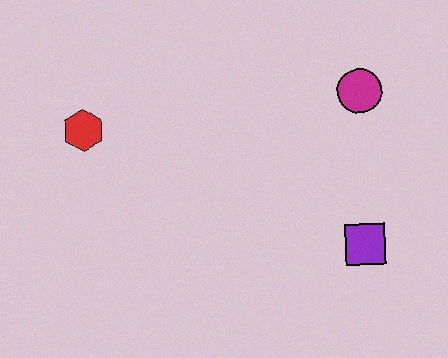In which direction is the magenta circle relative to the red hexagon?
The magenta circle is to the right of the red hexagon.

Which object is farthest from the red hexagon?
The purple square is farthest from the red hexagon.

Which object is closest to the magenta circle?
The purple square is closest to the magenta circle.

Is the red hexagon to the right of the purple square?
No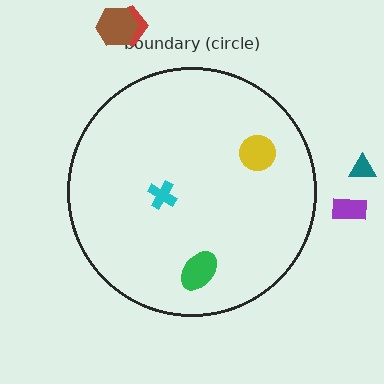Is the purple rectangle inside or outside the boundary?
Outside.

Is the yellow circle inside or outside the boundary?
Inside.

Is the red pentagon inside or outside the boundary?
Outside.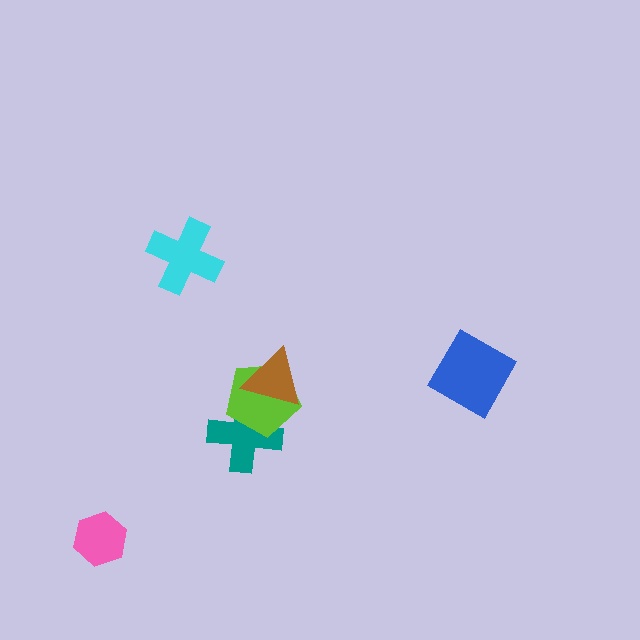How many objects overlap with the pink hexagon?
0 objects overlap with the pink hexagon.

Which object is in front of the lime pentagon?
The brown triangle is in front of the lime pentagon.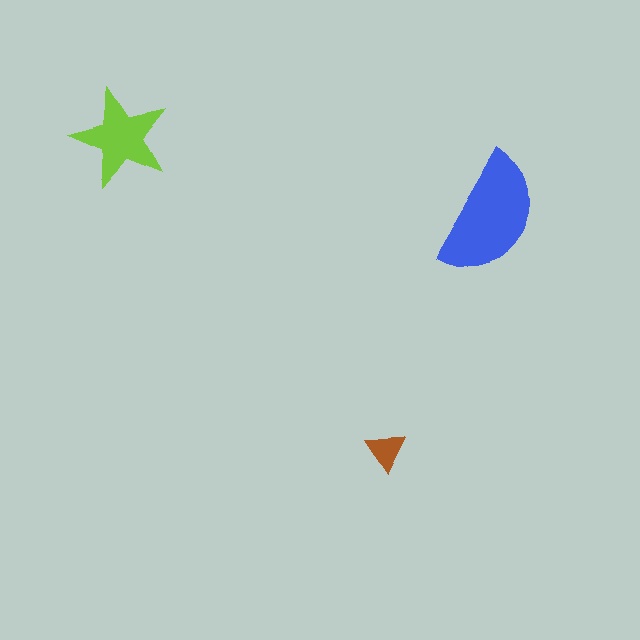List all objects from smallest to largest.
The brown triangle, the lime star, the blue semicircle.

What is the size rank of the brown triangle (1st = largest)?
3rd.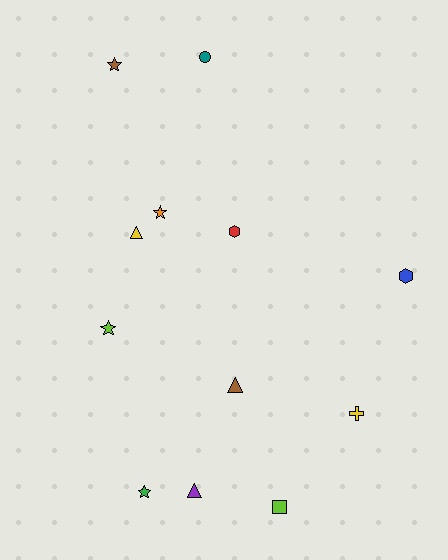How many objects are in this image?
There are 12 objects.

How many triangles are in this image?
There are 3 triangles.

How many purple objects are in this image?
There is 1 purple object.